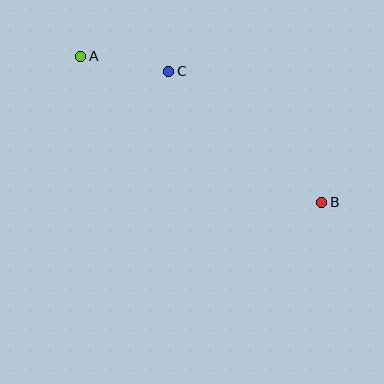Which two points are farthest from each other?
Points A and B are farthest from each other.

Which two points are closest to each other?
Points A and C are closest to each other.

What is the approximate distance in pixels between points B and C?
The distance between B and C is approximately 201 pixels.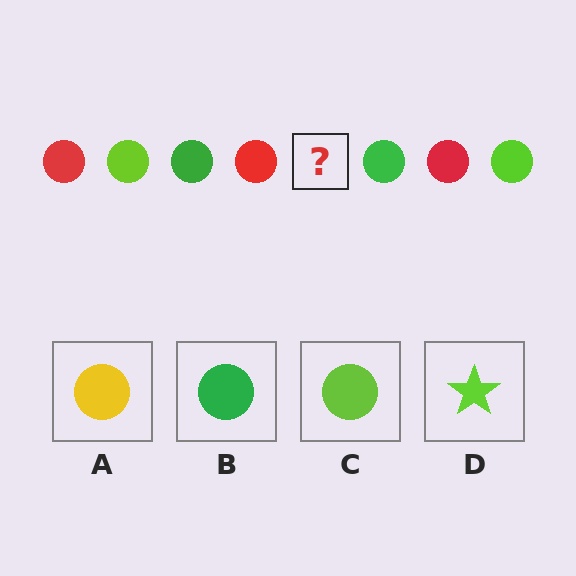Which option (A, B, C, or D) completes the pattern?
C.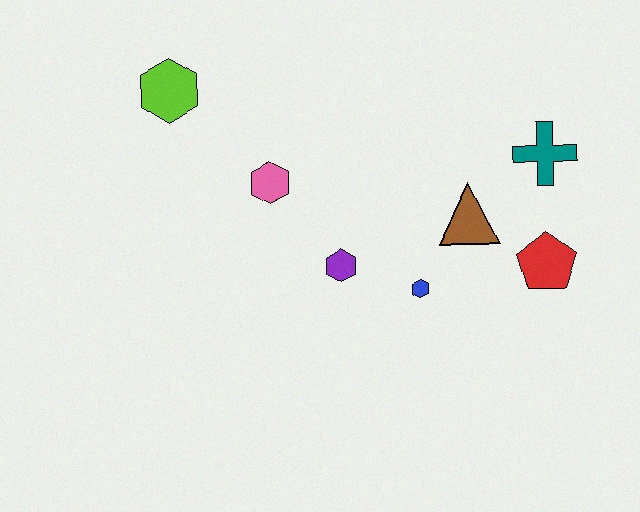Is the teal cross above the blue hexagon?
Yes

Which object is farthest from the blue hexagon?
The lime hexagon is farthest from the blue hexagon.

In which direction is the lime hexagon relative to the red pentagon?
The lime hexagon is to the left of the red pentagon.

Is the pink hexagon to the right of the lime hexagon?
Yes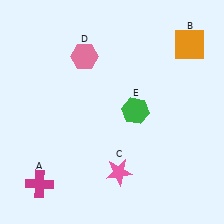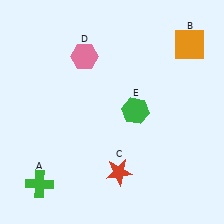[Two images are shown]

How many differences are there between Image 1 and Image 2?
There are 2 differences between the two images.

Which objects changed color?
A changed from magenta to green. C changed from pink to red.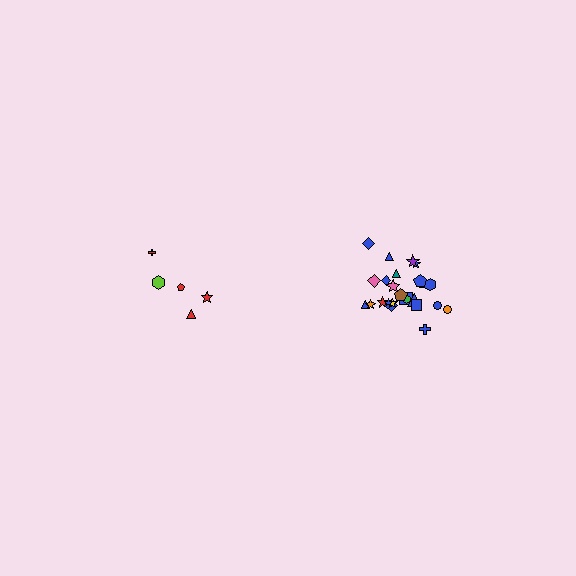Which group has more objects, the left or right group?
The right group.